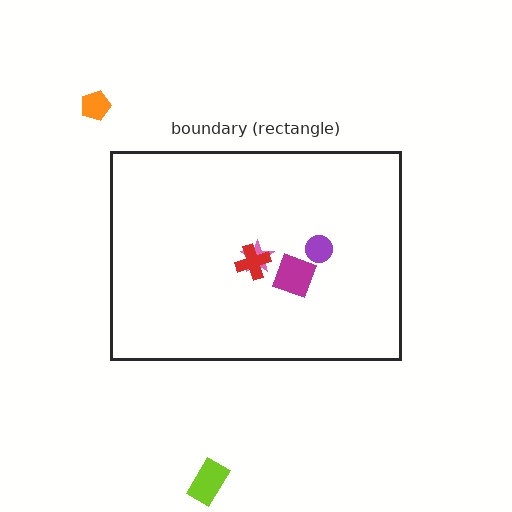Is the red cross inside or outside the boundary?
Inside.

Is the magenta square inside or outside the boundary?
Inside.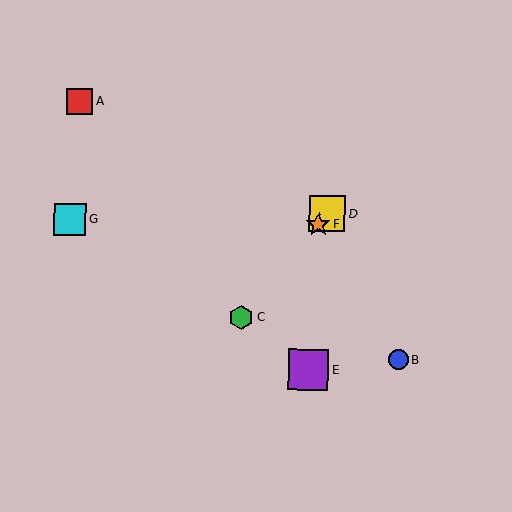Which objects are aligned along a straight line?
Objects C, D, F are aligned along a straight line.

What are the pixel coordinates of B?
Object B is at (398, 359).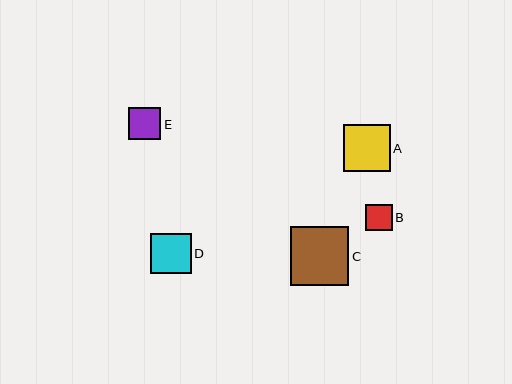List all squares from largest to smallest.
From largest to smallest: C, A, D, E, B.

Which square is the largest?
Square C is the largest with a size of approximately 59 pixels.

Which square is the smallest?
Square B is the smallest with a size of approximately 27 pixels.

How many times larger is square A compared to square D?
Square A is approximately 1.2 times the size of square D.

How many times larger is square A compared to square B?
Square A is approximately 1.8 times the size of square B.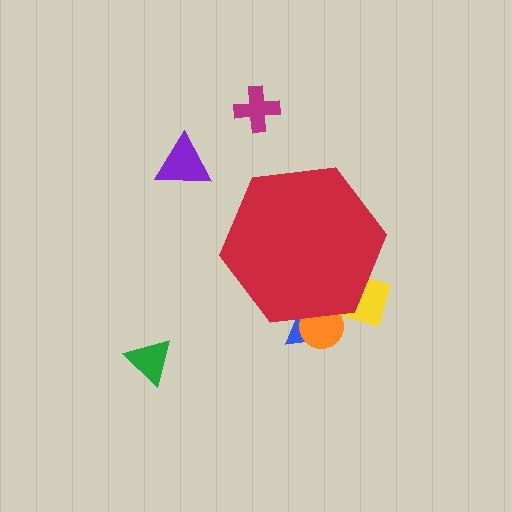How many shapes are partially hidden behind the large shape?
3 shapes are partially hidden.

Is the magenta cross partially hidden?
No, the magenta cross is fully visible.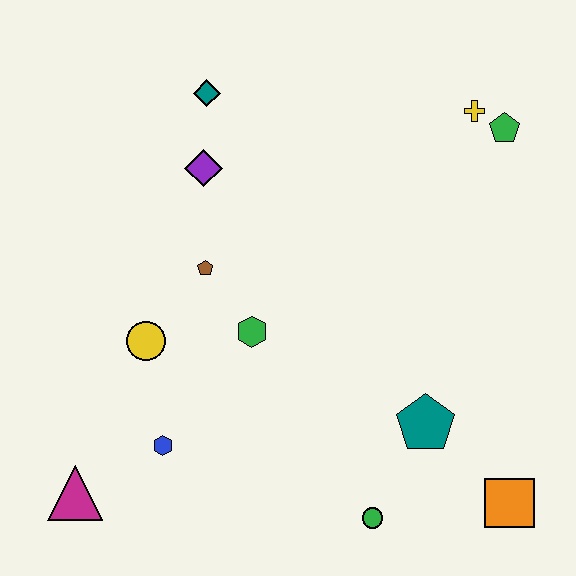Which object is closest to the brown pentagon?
The green hexagon is closest to the brown pentagon.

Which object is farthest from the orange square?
The teal diamond is farthest from the orange square.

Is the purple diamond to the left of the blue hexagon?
No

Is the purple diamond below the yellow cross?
Yes